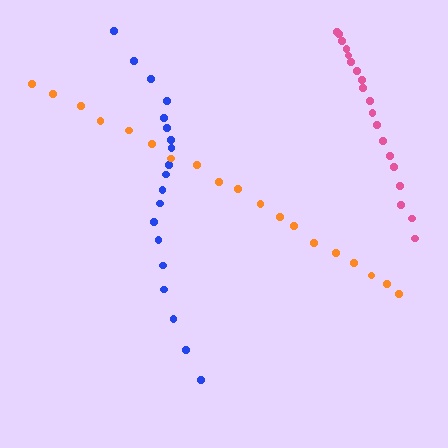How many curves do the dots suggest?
There are 3 distinct paths.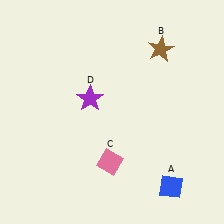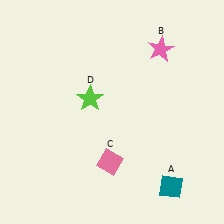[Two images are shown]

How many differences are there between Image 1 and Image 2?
There are 3 differences between the two images.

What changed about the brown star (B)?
In Image 1, B is brown. In Image 2, it changed to pink.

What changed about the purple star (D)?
In Image 1, D is purple. In Image 2, it changed to lime.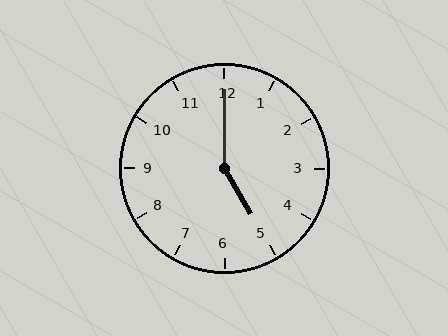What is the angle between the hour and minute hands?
Approximately 150 degrees.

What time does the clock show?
5:00.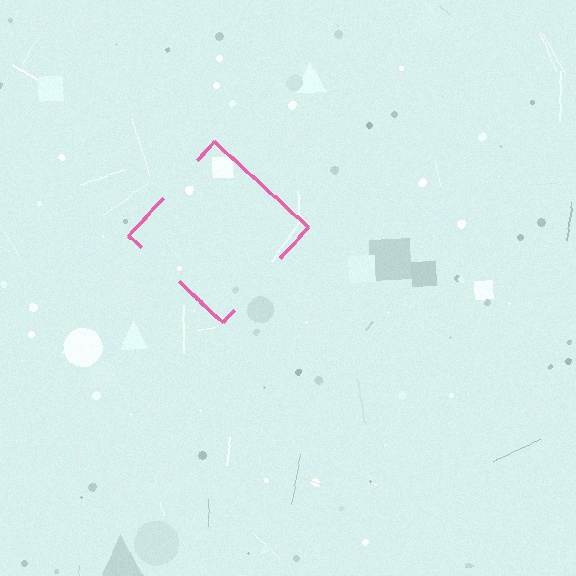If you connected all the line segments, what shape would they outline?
They would outline a diamond.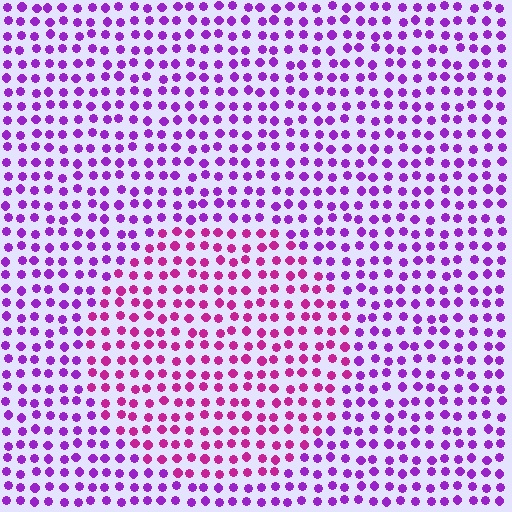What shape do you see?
I see a circle.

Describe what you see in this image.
The image is filled with small purple elements in a uniform arrangement. A circle-shaped region is visible where the elements are tinted to a slightly different hue, forming a subtle color boundary.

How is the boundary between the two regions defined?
The boundary is defined purely by a slight shift in hue (about 34 degrees). Spacing, size, and orientation are identical on both sides.